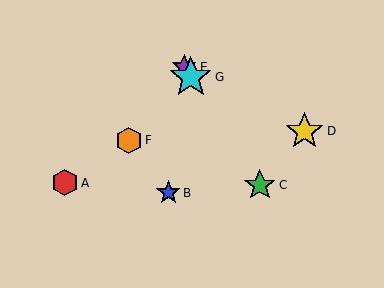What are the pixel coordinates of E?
Object E is at (184, 67).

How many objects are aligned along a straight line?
3 objects (C, E, G) are aligned along a straight line.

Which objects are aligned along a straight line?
Objects C, E, G are aligned along a straight line.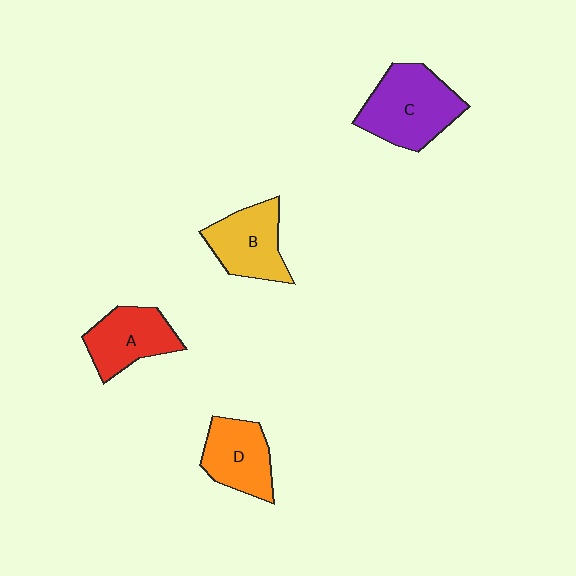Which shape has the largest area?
Shape C (purple).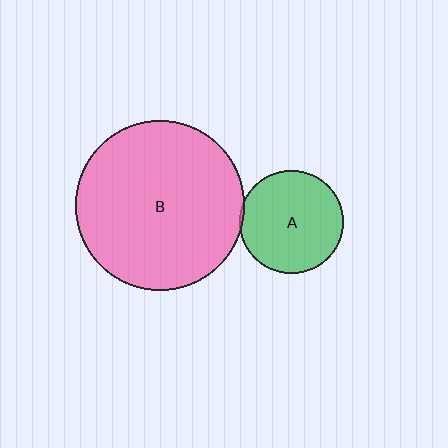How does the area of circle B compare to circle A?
Approximately 2.7 times.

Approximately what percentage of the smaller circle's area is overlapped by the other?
Approximately 5%.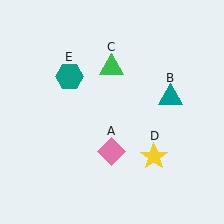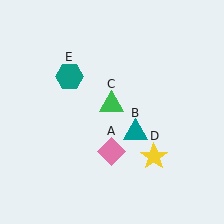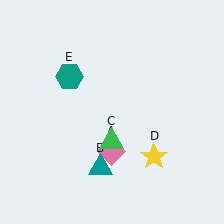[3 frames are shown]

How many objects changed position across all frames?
2 objects changed position: teal triangle (object B), green triangle (object C).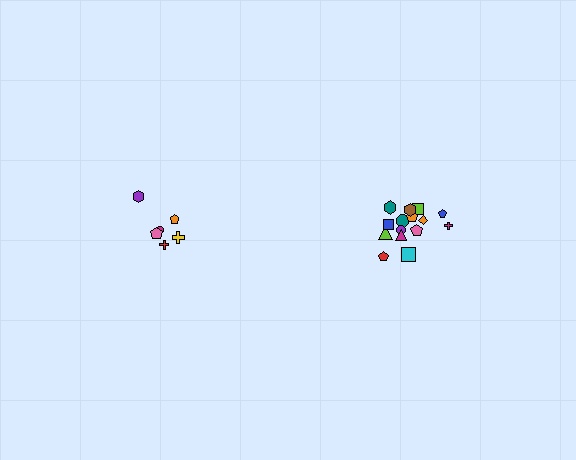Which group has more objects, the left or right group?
The right group.